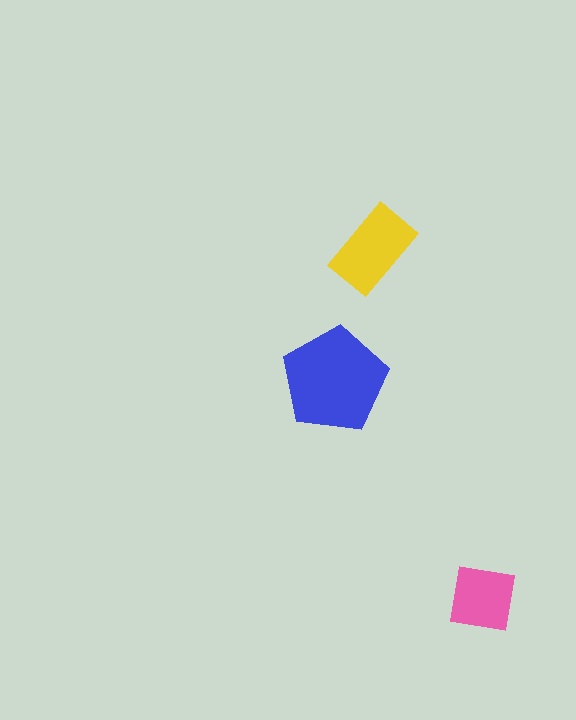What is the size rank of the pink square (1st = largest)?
3rd.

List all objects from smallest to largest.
The pink square, the yellow rectangle, the blue pentagon.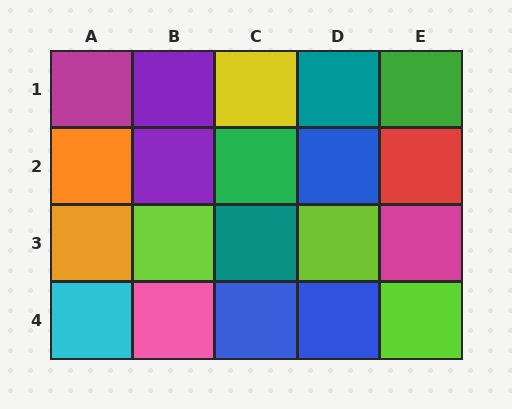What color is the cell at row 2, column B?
Purple.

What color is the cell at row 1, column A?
Magenta.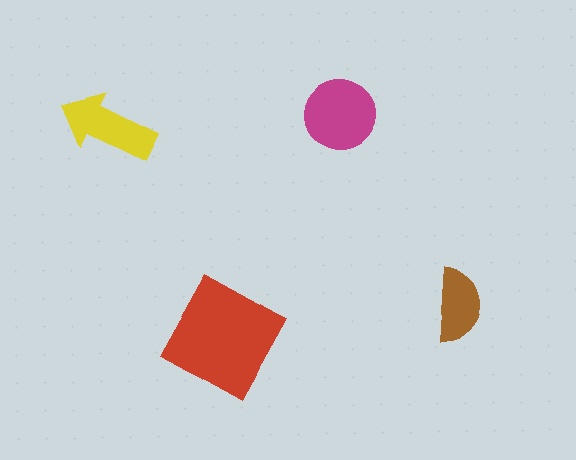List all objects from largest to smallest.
The red square, the magenta circle, the yellow arrow, the brown semicircle.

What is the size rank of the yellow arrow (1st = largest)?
3rd.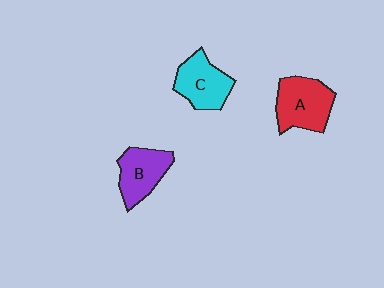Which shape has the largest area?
Shape A (red).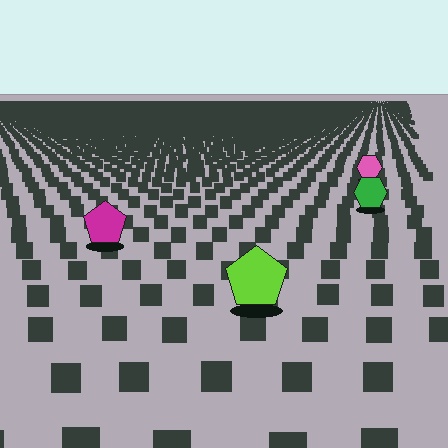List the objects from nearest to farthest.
From nearest to farthest: the lime pentagon, the magenta pentagon, the green hexagon, the pink hexagon.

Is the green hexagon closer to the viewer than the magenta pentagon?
No. The magenta pentagon is closer — you can tell from the texture gradient: the ground texture is coarser near it.